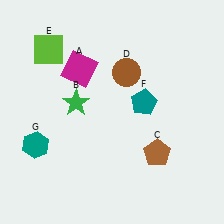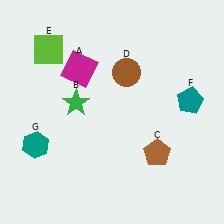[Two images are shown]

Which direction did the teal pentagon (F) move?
The teal pentagon (F) moved right.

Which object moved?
The teal pentagon (F) moved right.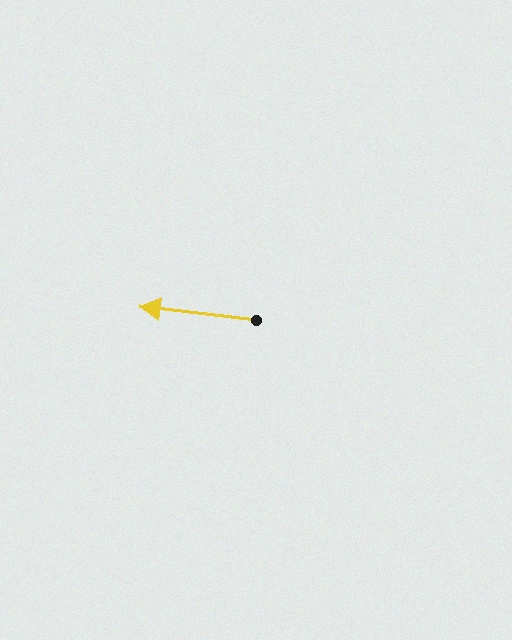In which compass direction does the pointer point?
West.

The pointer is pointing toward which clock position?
Roughly 9 o'clock.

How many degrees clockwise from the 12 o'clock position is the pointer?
Approximately 277 degrees.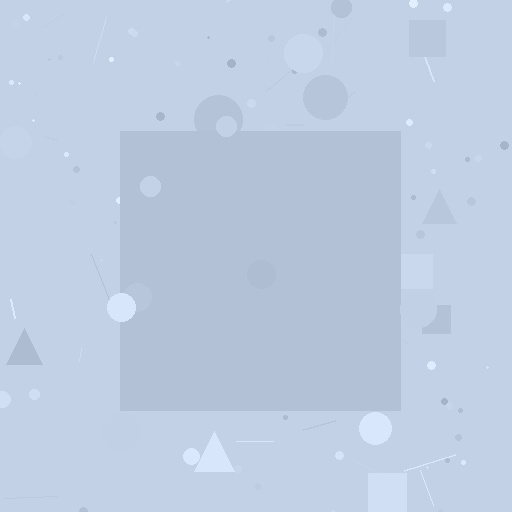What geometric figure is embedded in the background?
A square is embedded in the background.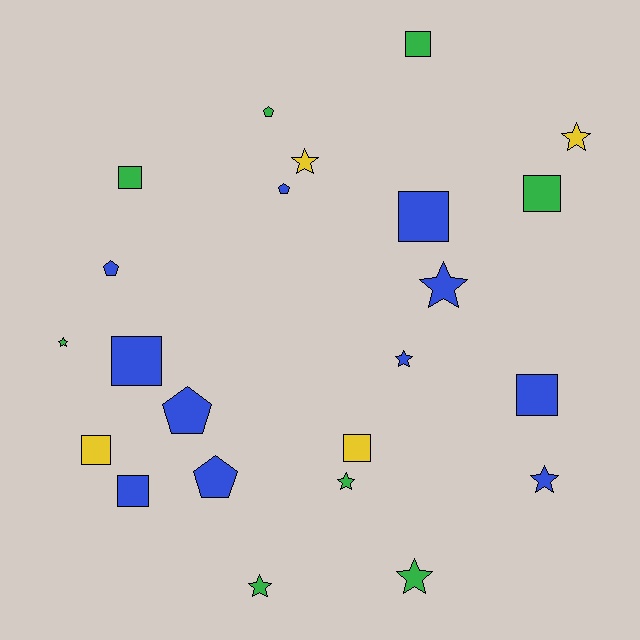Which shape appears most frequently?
Square, with 9 objects.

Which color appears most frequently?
Blue, with 11 objects.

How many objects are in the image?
There are 23 objects.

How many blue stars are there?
There are 3 blue stars.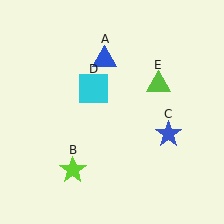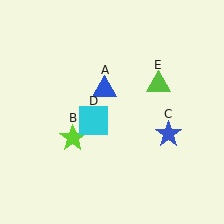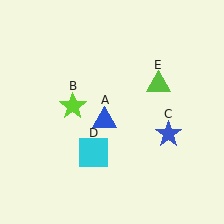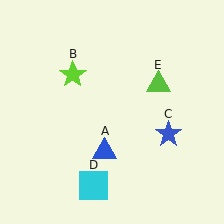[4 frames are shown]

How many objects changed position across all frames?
3 objects changed position: blue triangle (object A), lime star (object B), cyan square (object D).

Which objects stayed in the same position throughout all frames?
Blue star (object C) and lime triangle (object E) remained stationary.